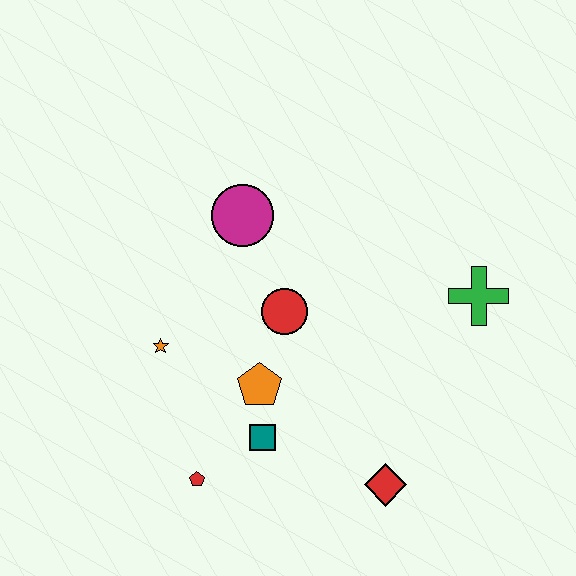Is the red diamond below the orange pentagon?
Yes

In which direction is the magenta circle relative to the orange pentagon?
The magenta circle is above the orange pentagon.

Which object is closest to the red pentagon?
The teal square is closest to the red pentagon.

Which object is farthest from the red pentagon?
The green cross is farthest from the red pentagon.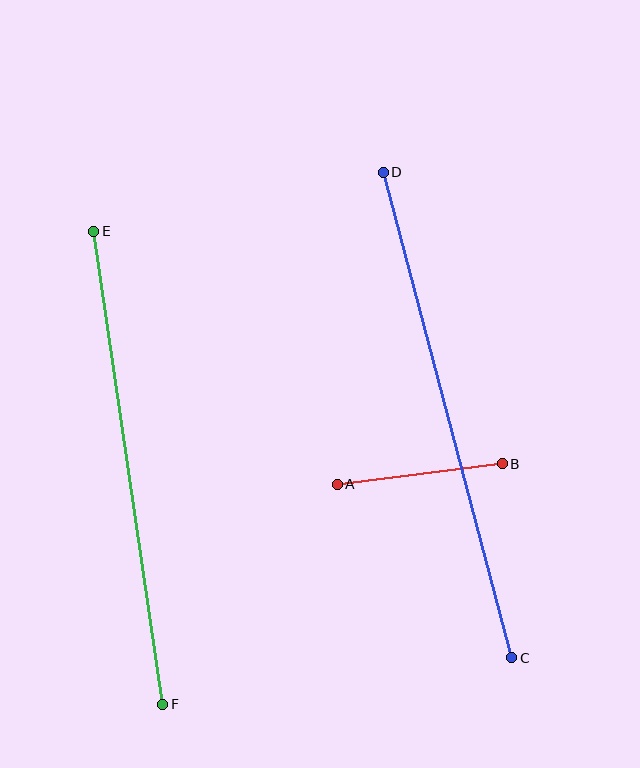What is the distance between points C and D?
The distance is approximately 502 pixels.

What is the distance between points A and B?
The distance is approximately 166 pixels.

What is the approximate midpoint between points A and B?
The midpoint is at approximately (420, 474) pixels.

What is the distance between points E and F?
The distance is approximately 478 pixels.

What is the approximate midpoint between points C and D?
The midpoint is at approximately (448, 415) pixels.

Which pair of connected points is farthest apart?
Points C and D are farthest apart.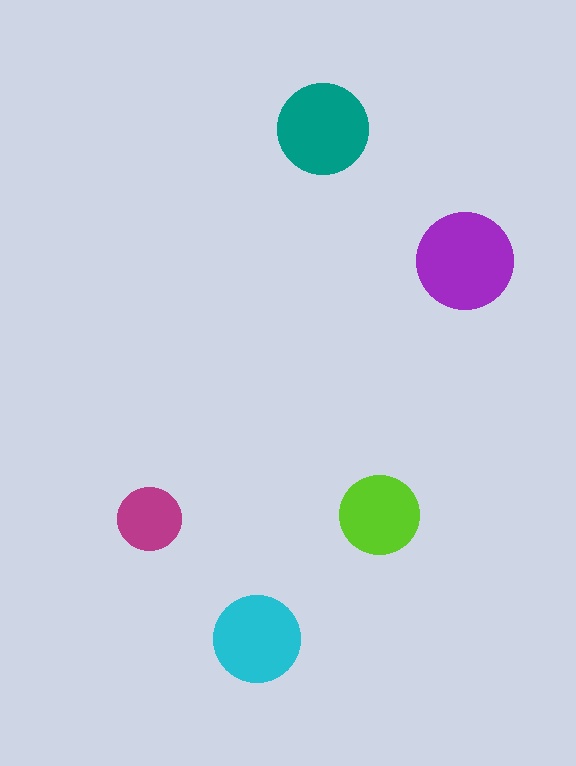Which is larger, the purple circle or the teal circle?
The purple one.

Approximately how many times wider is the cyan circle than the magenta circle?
About 1.5 times wider.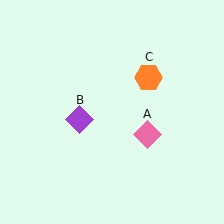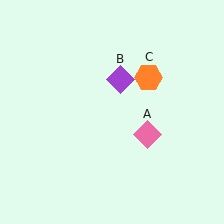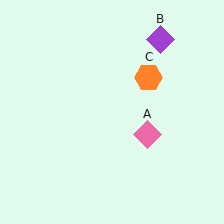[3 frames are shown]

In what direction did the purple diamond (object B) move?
The purple diamond (object B) moved up and to the right.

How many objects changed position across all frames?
1 object changed position: purple diamond (object B).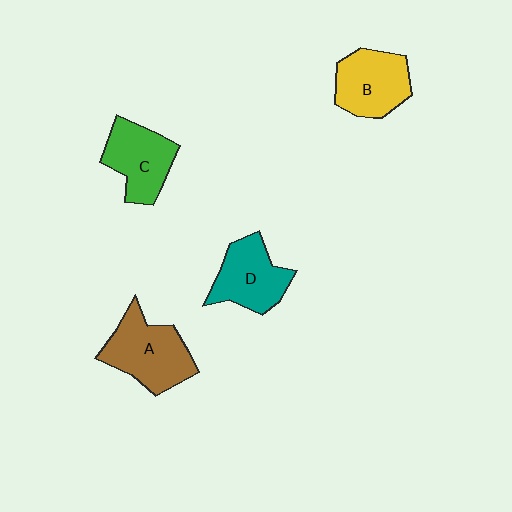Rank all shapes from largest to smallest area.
From largest to smallest: A (brown), B (yellow), D (teal), C (green).